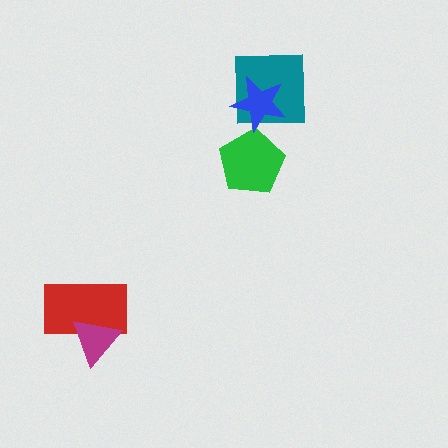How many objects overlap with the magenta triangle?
1 object overlaps with the magenta triangle.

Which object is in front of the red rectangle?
The magenta triangle is in front of the red rectangle.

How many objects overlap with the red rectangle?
1 object overlaps with the red rectangle.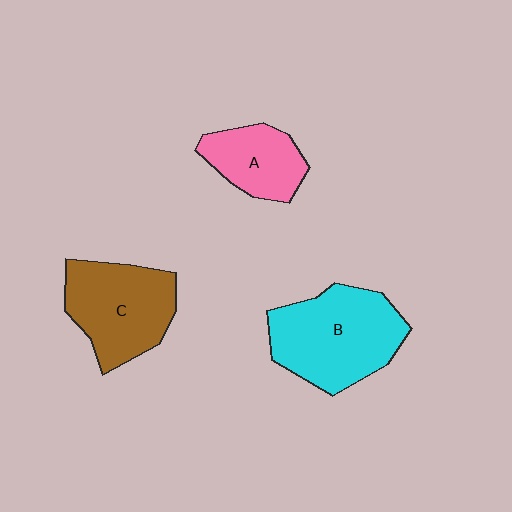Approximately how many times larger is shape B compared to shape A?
Approximately 1.8 times.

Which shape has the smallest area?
Shape A (pink).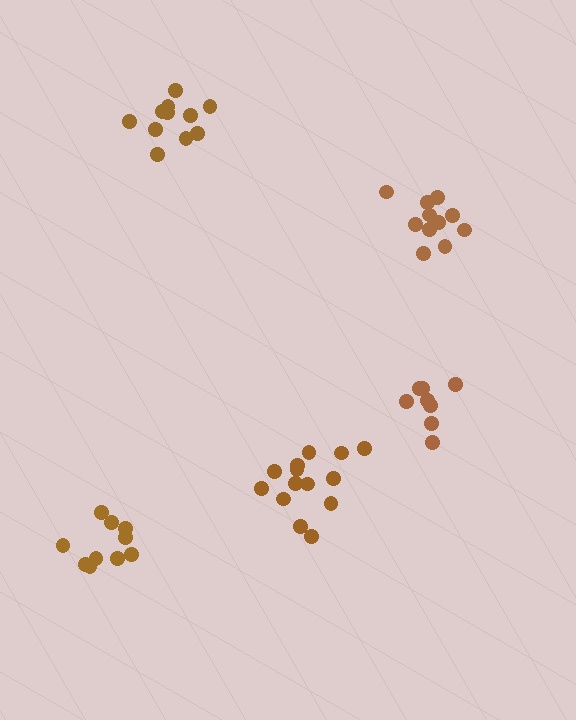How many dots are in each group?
Group 1: 14 dots, Group 2: 11 dots, Group 3: 8 dots, Group 4: 10 dots, Group 5: 11 dots (54 total).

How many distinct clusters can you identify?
There are 5 distinct clusters.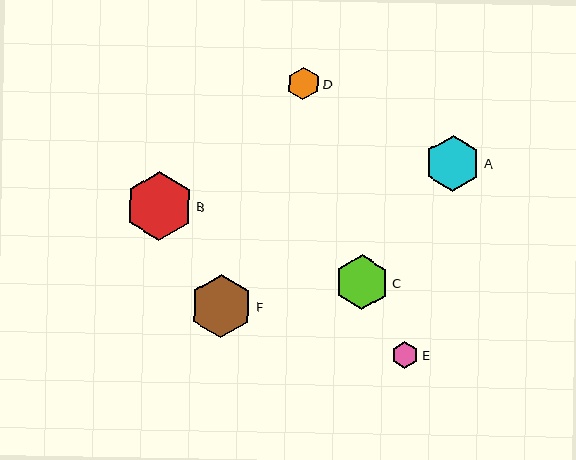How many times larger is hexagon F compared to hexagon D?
Hexagon F is approximately 1.9 times the size of hexagon D.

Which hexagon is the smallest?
Hexagon E is the smallest with a size of approximately 27 pixels.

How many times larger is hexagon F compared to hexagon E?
Hexagon F is approximately 2.3 times the size of hexagon E.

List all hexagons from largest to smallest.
From largest to smallest: B, F, A, C, D, E.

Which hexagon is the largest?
Hexagon B is the largest with a size of approximately 69 pixels.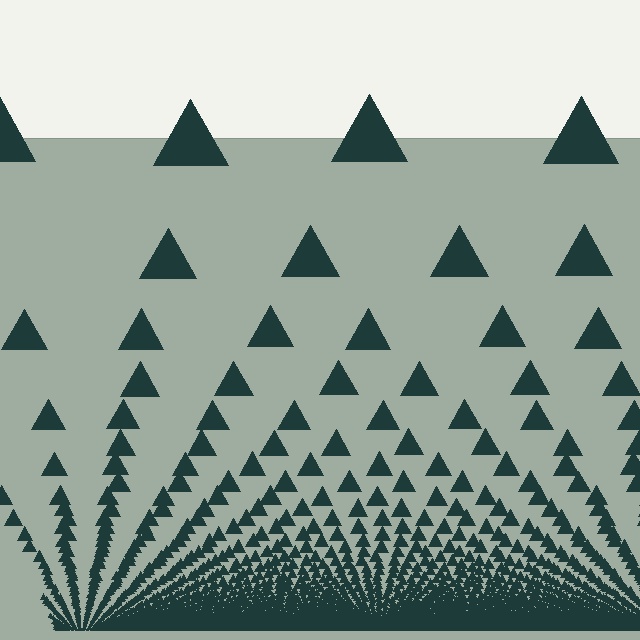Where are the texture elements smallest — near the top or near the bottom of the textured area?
Near the bottom.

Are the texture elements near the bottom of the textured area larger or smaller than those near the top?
Smaller. The gradient is inverted — elements near the bottom are smaller and denser.